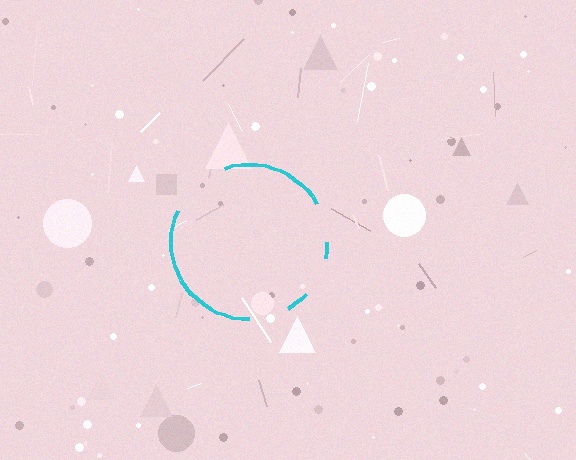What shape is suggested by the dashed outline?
The dashed outline suggests a circle.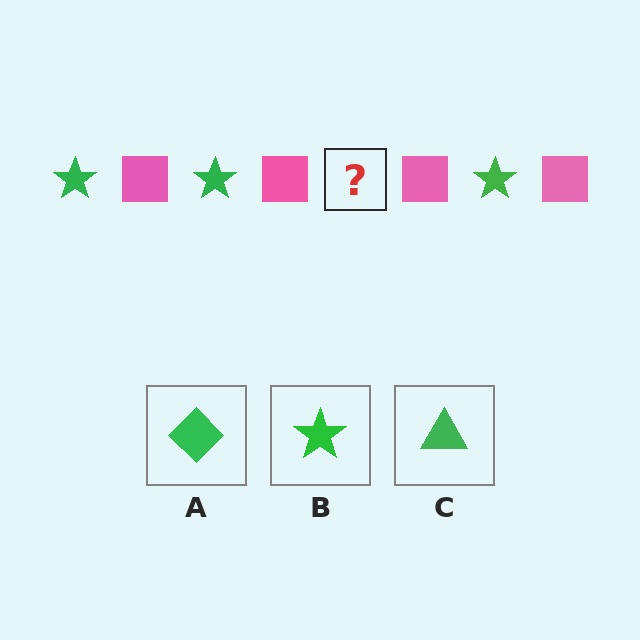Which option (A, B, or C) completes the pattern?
B.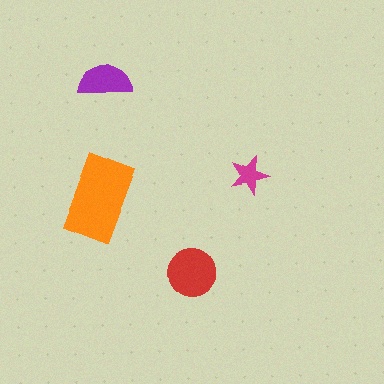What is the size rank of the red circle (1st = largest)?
2nd.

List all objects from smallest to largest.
The magenta star, the purple semicircle, the red circle, the orange rectangle.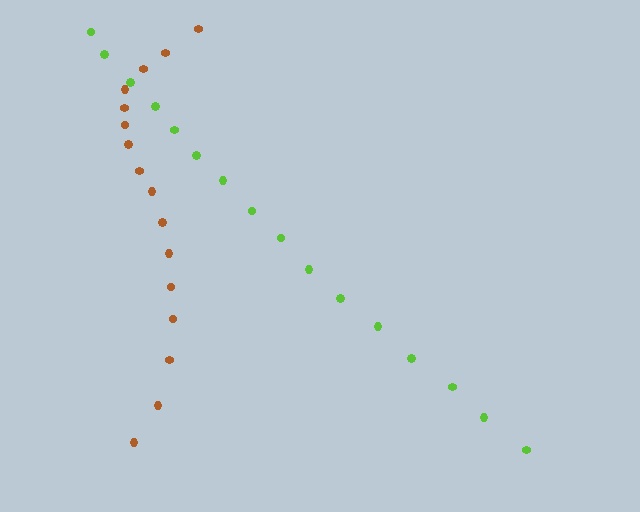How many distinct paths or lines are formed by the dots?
There are 2 distinct paths.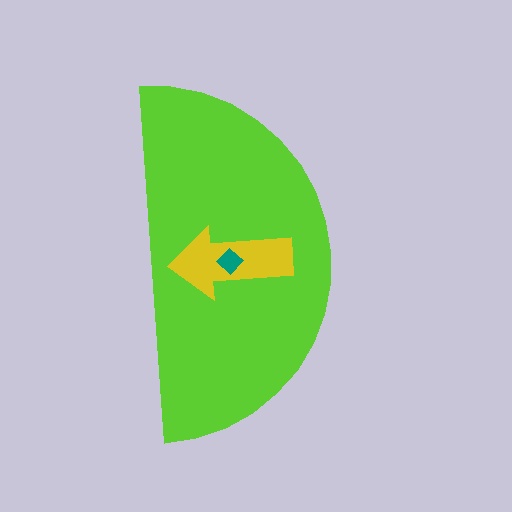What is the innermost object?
The teal diamond.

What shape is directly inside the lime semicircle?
The yellow arrow.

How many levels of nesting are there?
3.